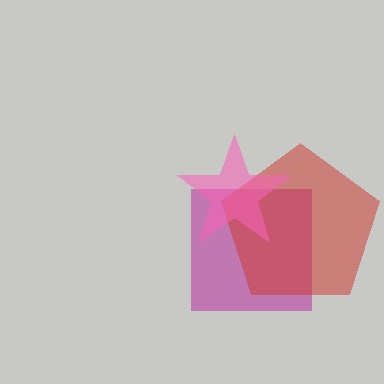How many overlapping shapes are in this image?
There are 3 overlapping shapes in the image.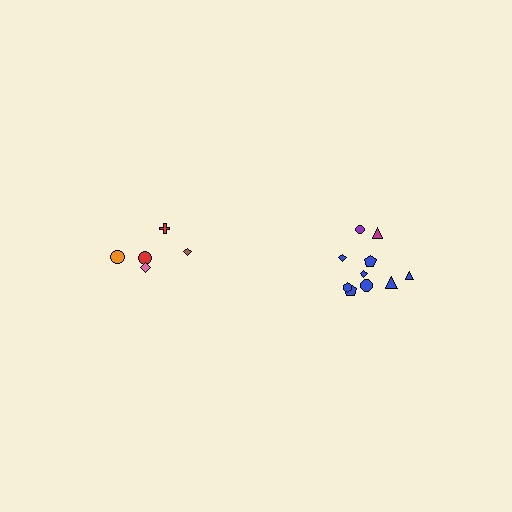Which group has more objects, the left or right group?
The right group.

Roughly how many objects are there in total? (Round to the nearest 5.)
Roughly 15 objects in total.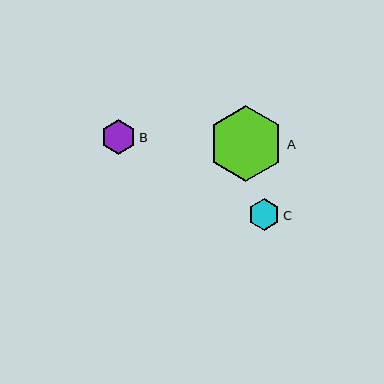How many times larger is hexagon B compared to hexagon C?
Hexagon B is approximately 1.1 times the size of hexagon C.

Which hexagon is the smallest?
Hexagon C is the smallest with a size of approximately 32 pixels.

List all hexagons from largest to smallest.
From largest to smallest: A, B, C.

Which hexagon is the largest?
Hexagon A is the largest with a size of approximately 76 pixels.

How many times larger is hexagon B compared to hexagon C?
Hexagon B is approximately 1.1 times the size of hexagon C.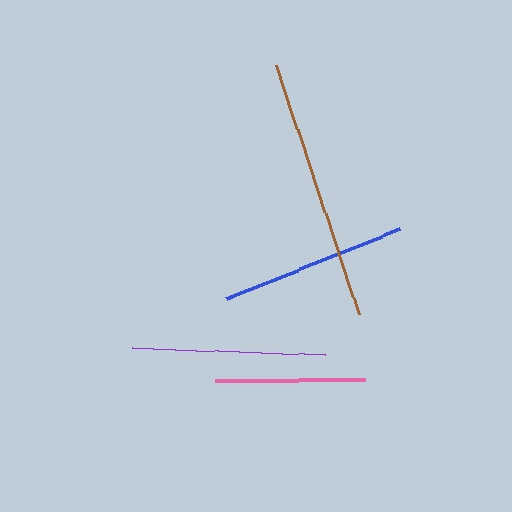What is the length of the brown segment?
The brown segment is approximately 262 pixels long.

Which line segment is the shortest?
The pink line is the shortest at approximately 150 pixels.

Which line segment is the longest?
The brown line is the longest at approximately 262 pixels.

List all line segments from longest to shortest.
From longest to shortest: brown, purple, blue, pink.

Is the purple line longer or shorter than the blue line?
The purple line is longer than the blue line.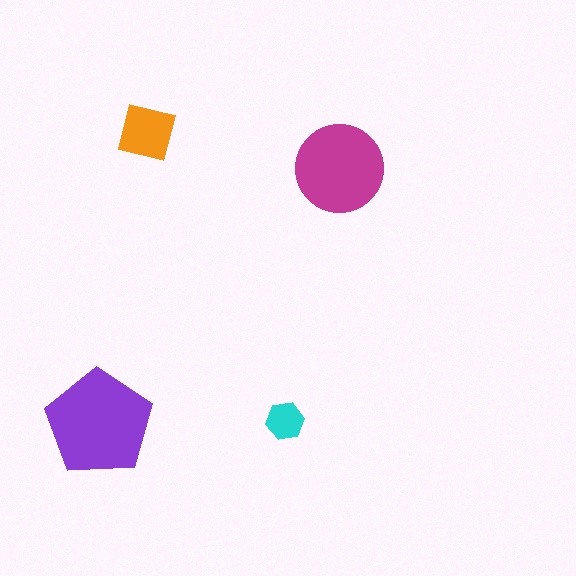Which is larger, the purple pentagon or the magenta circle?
The purple pentagon.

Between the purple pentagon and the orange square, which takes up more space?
The purple pentagon.